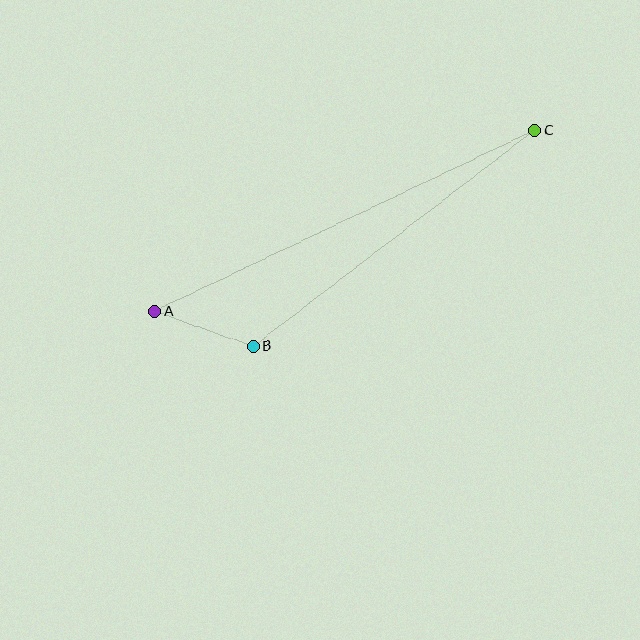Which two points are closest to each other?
Points A and B are closest to each other.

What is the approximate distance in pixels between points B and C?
The distance between B and C is approximately 354 pixels.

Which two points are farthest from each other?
Points A and C are farthest from each other.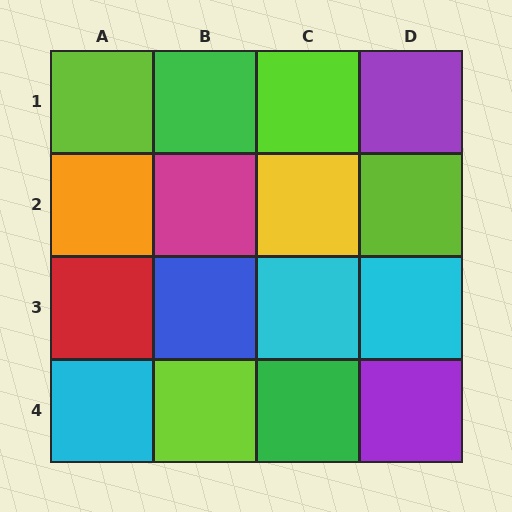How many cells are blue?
1 cell is blue.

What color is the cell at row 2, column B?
Magenta.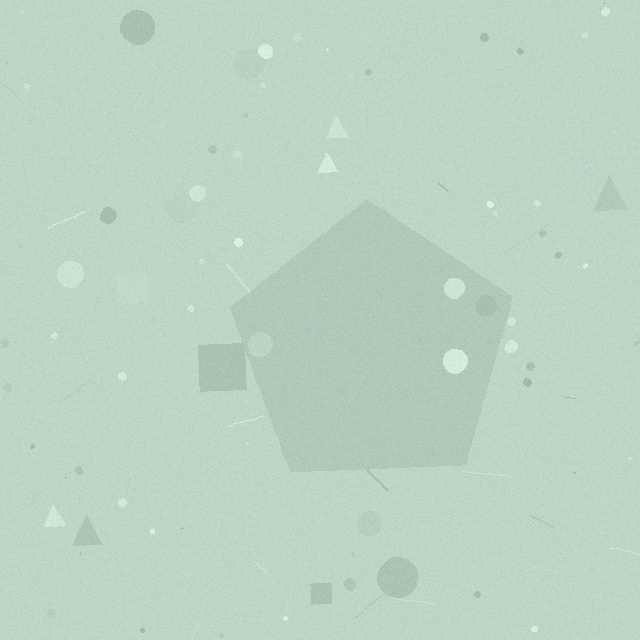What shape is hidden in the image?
A pentagon is hidden in the image.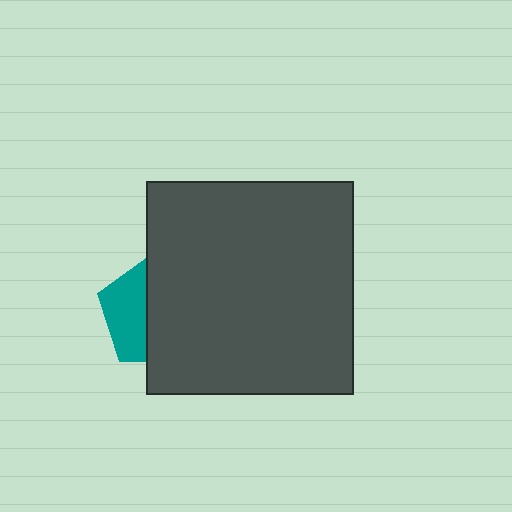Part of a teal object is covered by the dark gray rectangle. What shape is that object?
It is a pentagon.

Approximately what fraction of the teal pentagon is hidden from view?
Roughly 62% of the teal pentagon is hidden behind the dark gray rectangle.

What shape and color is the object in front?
The object in front is a dark gray rectangle.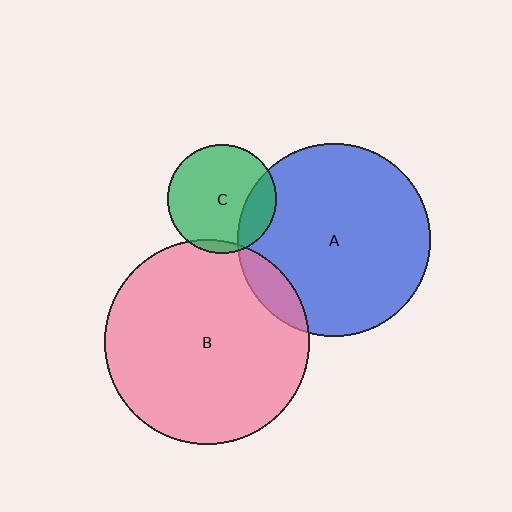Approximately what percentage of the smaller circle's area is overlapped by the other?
Approximately 5%.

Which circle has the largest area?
Circle B (pink).